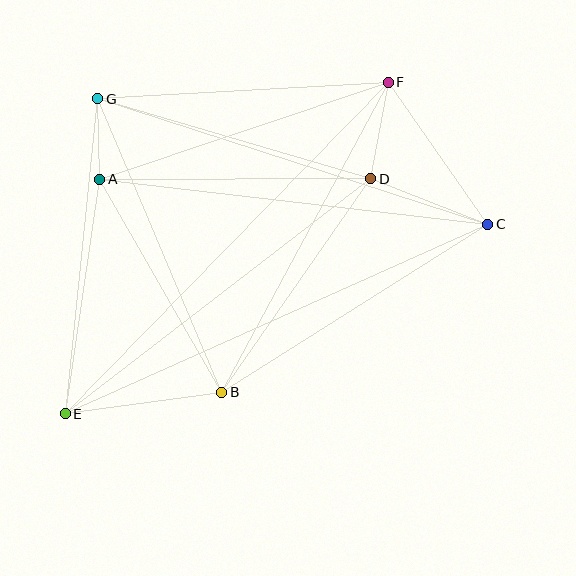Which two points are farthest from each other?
Points C and E are farthest from each other.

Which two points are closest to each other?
Points A and G are closest to each other.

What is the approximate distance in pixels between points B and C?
The distance between B and C is approximately 315 pixels.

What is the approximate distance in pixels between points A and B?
The distance between A and B is approximately 245 pixels.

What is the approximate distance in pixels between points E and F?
The distance between E and F is approximately 463 pixels.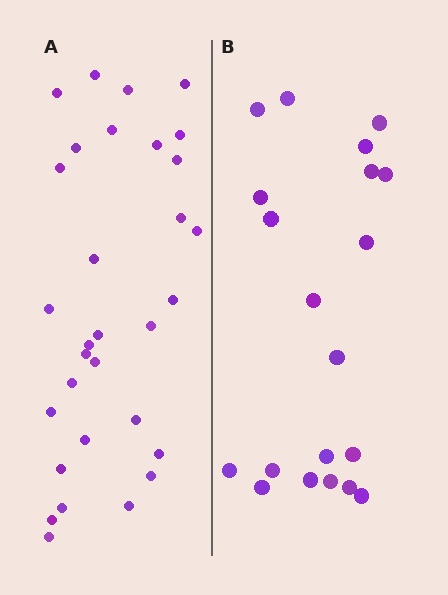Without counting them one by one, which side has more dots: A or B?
Region A (the left region) has more dots.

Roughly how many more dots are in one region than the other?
Region A has roughly 12 or so more dots than region B.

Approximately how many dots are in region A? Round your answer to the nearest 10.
About 30 dots. (The exact count is 31, which rounds to 30.)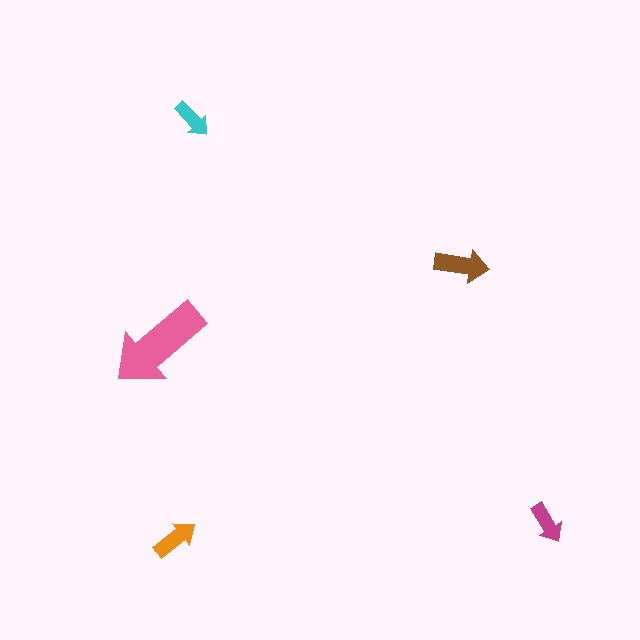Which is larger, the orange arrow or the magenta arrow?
The orange one.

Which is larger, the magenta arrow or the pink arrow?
The pink one.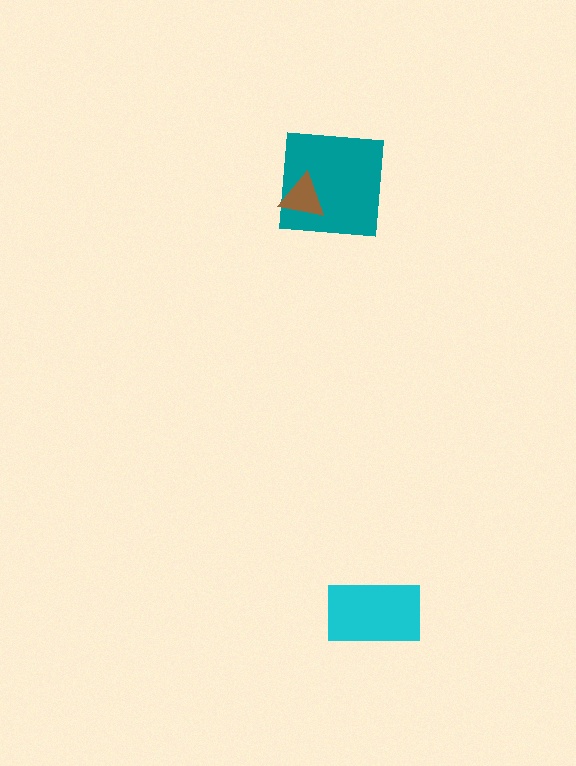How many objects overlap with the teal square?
1 object overlaps with the teal square.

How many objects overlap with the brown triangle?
1 object overlaps with the brown triangle.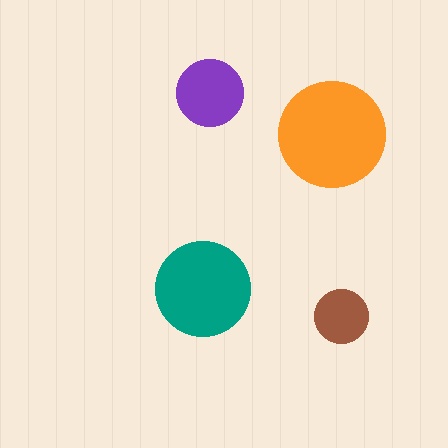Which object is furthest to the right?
The brown circle is rightmost.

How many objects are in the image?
There are 4 objects in the image.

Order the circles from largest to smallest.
the orange one, the teal one, the purple one, the brown one.